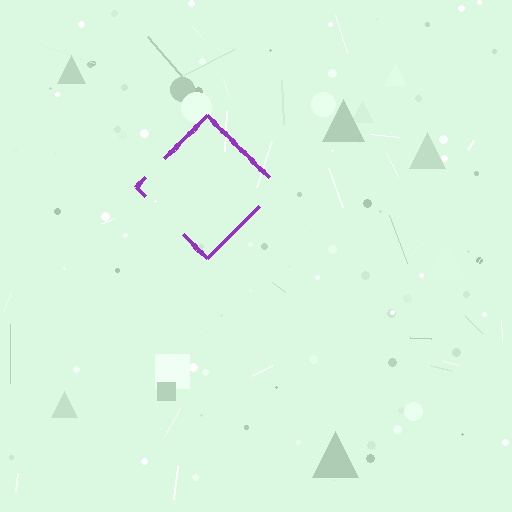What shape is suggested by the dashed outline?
The dashed outline suggests a diamond.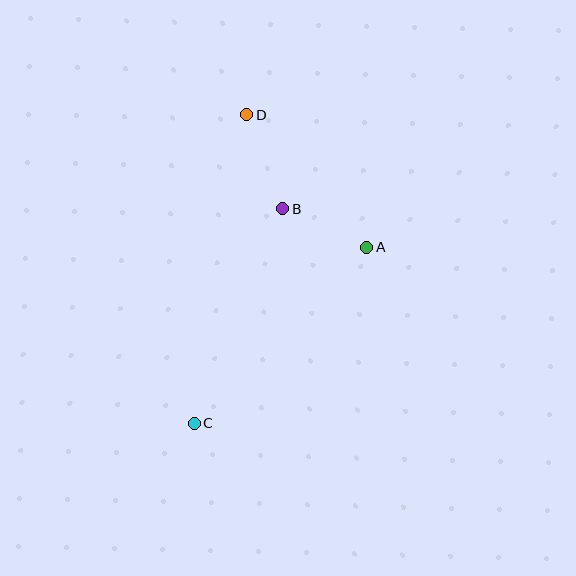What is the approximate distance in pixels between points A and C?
The distance between A and C is approximately 247 pixels.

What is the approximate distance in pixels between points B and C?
The distance between B and C is approximately 232 pixels.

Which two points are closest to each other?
Points A and B are closest to each other.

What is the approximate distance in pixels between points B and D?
The distance between B and D is approximately 101 pixels.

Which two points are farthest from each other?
Points C and D are farthest from each other.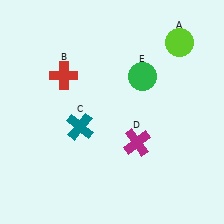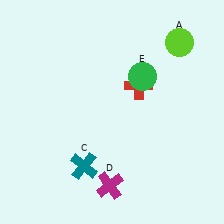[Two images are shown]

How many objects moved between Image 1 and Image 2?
3 objects moved between the two images.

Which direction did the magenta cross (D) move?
The magenta cross (D) moved down.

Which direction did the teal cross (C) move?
The teal cross (C) moved down.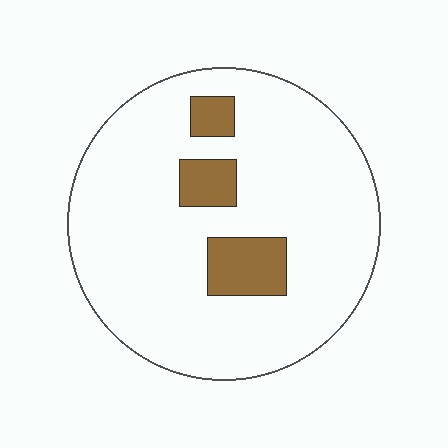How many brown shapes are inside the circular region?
3.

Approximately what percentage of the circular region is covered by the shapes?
Approximately 10%.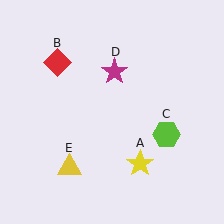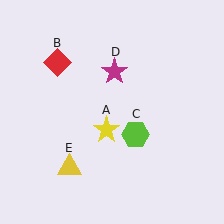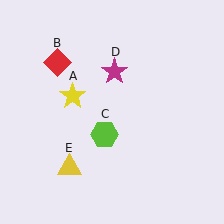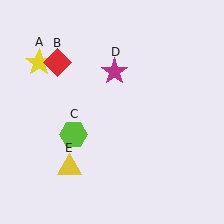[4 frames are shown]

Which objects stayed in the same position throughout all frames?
Red diamond (object B) and magenta star (object D) and yellow triangle (object E) remained stationary.